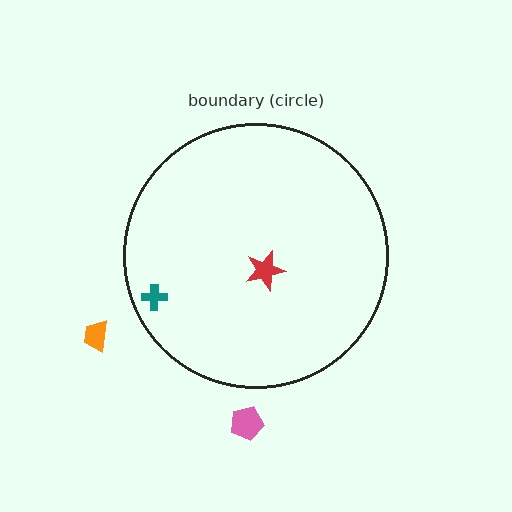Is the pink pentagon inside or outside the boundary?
Outside.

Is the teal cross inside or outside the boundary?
Inside.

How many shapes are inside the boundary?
2 inside, 2 outside.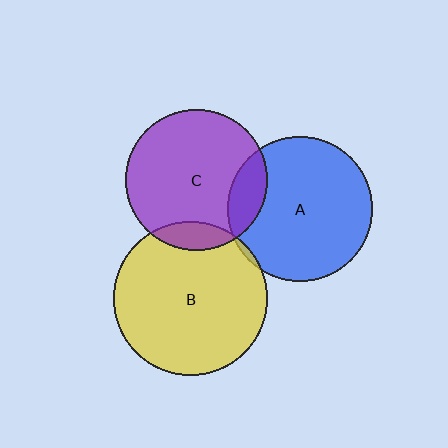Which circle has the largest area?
Circle B (yellow).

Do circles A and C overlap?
Yes.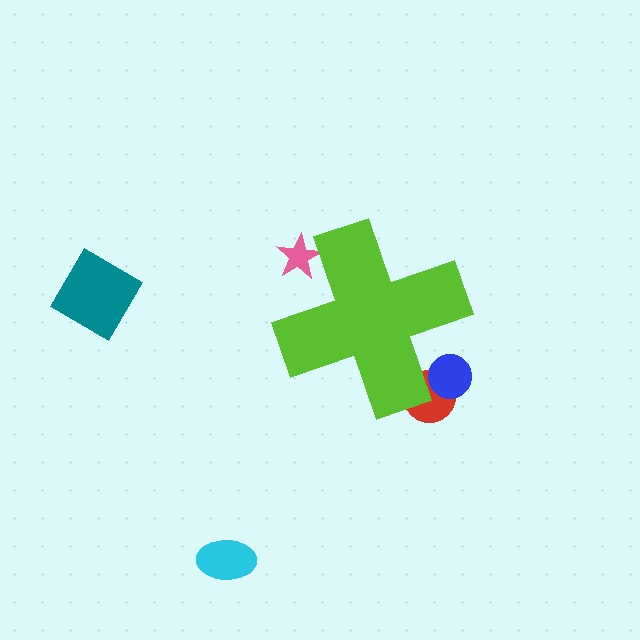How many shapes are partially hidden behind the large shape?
3 shapes are partially hidden.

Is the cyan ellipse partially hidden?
No, the cyan ellipse is fully visible.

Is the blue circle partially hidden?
Yes, the blue circle is partially hidden behind the lime cross.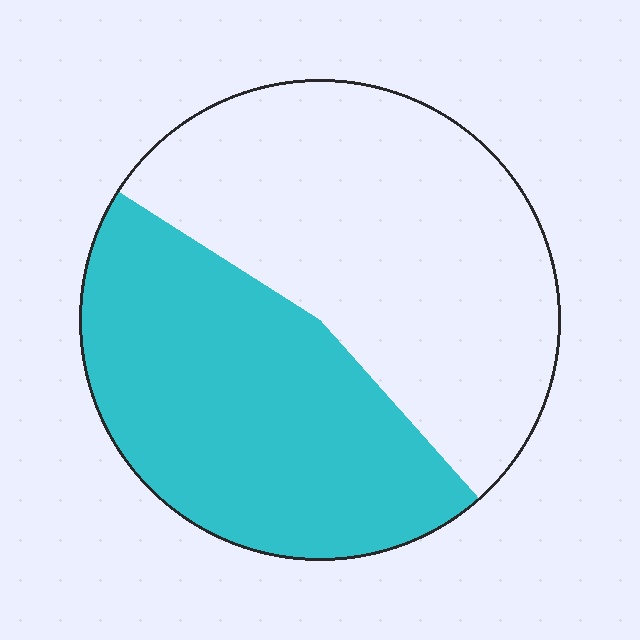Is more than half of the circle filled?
No.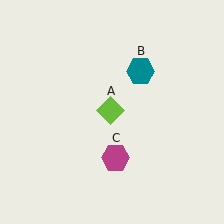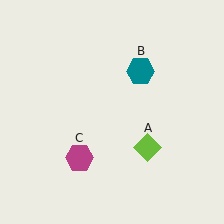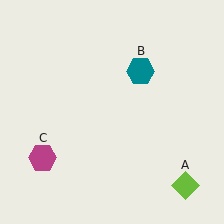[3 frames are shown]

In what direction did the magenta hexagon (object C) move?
The magenta hexagon (object C) moved left.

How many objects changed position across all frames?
2 objects changed position: lime diamond (object A), magenta hexagon (object C).